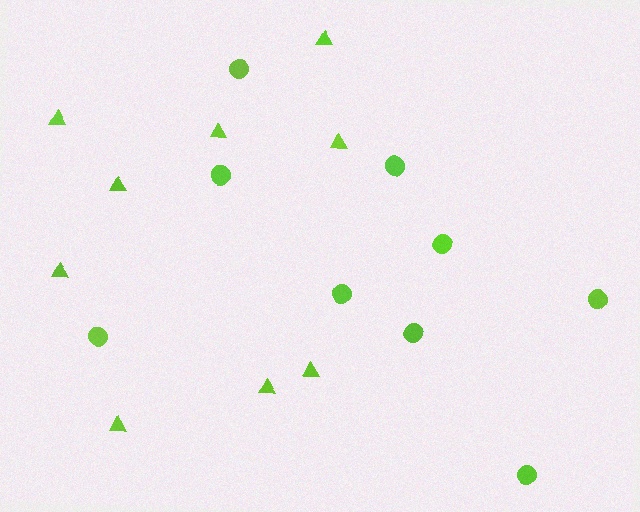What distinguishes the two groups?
There are 2 groups: one group of triangles (9) and one group of circles (9).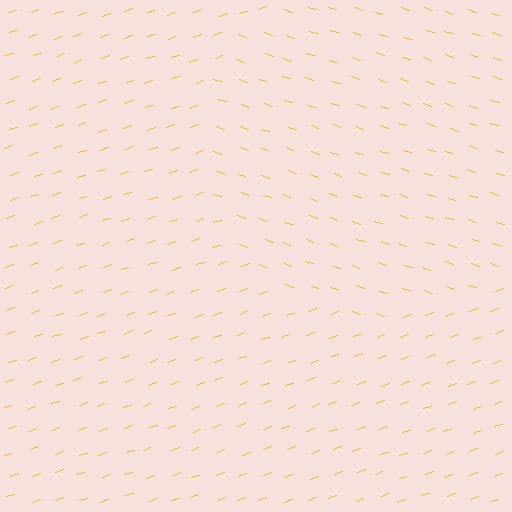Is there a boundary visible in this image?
Yes, there is a texture boundary formed by a change in line orientation.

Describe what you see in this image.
The image is filled with small yellow line segments. A circle region in the image has lines oriented differently from the surrounding lines, creating a visible texture boundary.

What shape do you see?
I see a circle.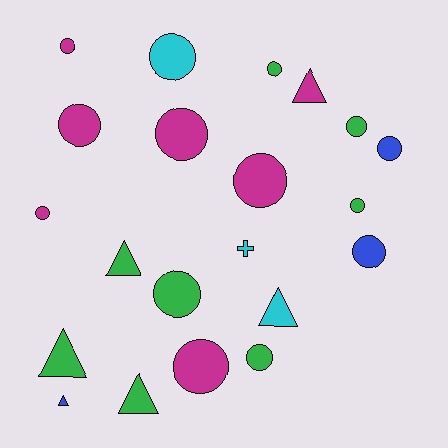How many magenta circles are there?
There are 6 magenta circles.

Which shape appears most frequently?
Circle, with 14 objects.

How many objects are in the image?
There are 21 objects.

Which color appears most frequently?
Green, with 8 objects.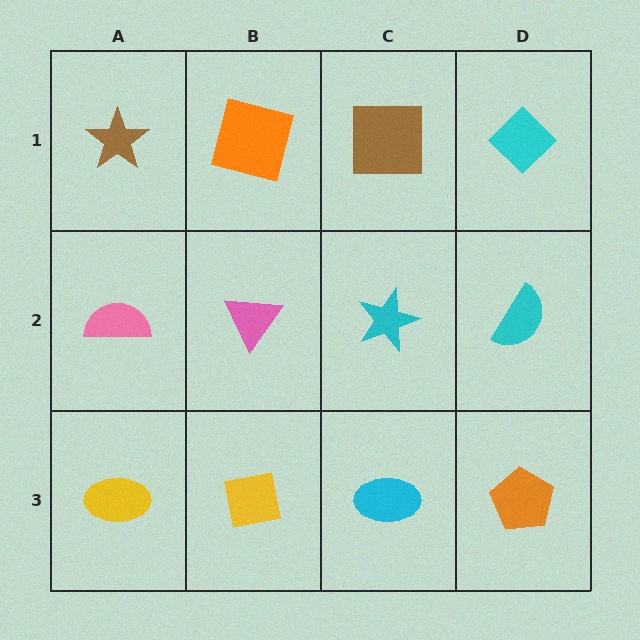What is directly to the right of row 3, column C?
An orange pentagon.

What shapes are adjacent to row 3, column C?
A cyan star (row 2, column C), a yellow square (row 3, column B), an orange pentagon (row 3, column D).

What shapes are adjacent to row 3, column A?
A pink semicircle (row 2, column A), a yellow square (row 3, column B).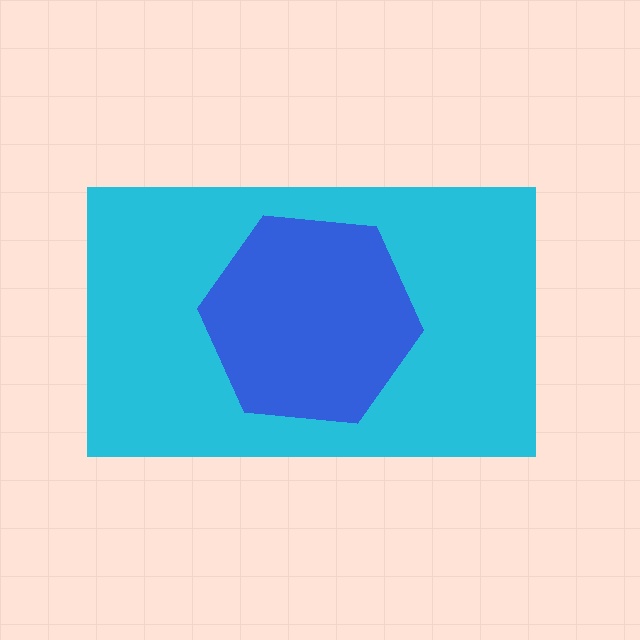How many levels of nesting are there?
2.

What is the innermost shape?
The blue hexagon.